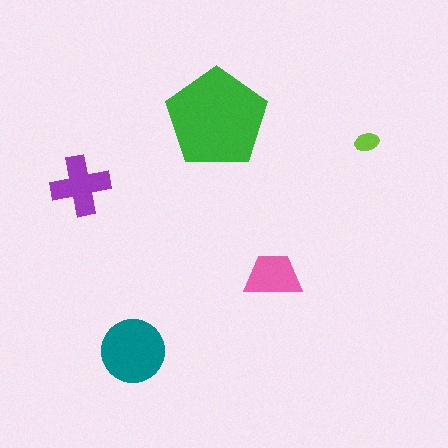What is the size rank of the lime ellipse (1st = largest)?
5th.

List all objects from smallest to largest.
The lime ellipse, the pink trapezoid, the purple cross, the teal circle, the green pentagon.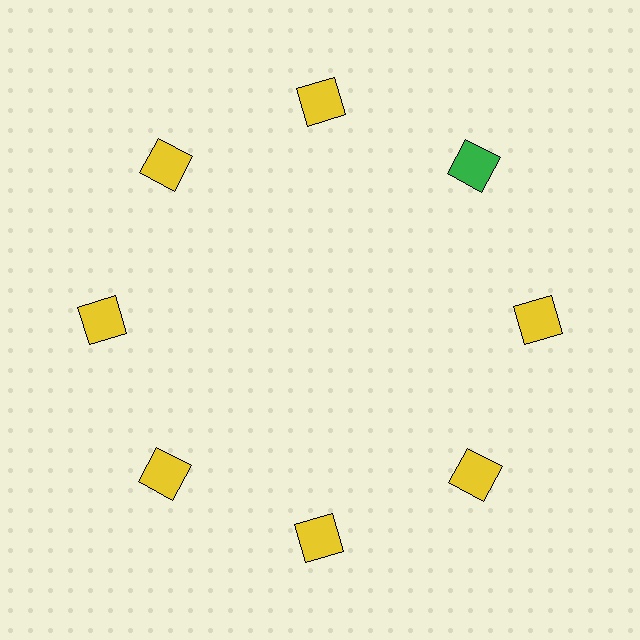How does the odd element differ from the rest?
It has a different color: green instead of yellow.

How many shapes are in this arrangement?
There are 8 shapes arranged in a ring pattern.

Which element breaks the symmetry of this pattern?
The green square at roughly the 2 o'clock position breaks the symmetry. All other shapes are yellow squares.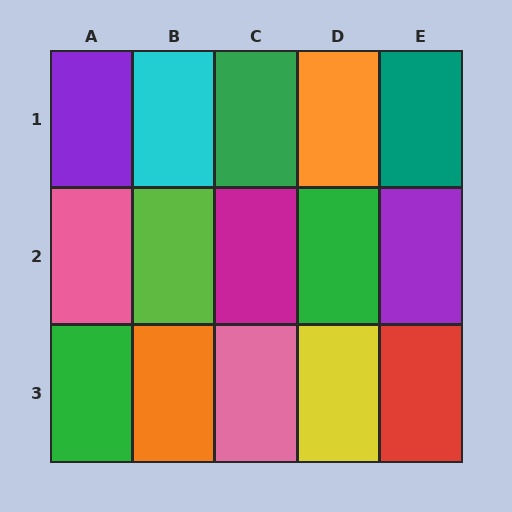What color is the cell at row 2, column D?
Green.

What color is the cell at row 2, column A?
Pink.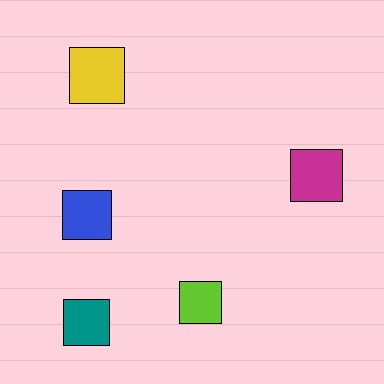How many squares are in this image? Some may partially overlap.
There are 5 squares.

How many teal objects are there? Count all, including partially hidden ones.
There is 1 teal object.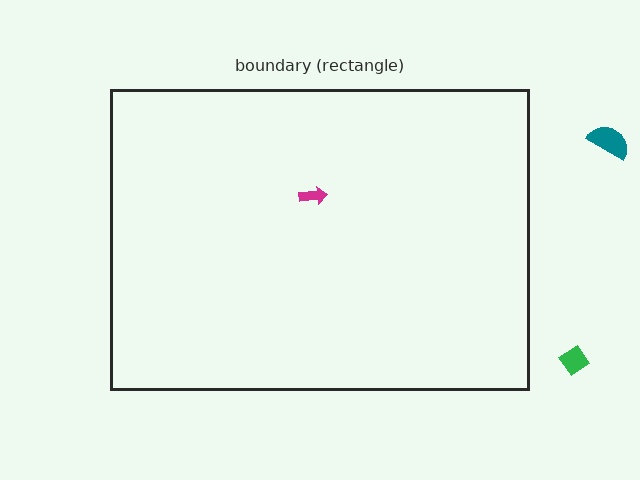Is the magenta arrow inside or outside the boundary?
Inside.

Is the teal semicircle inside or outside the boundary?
Outside.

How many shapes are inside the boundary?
1 inside, 2 outside.